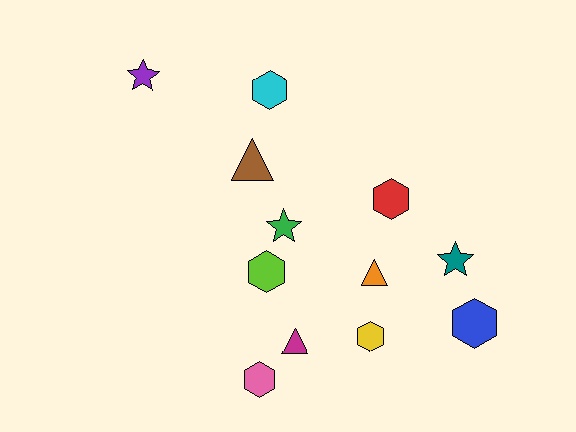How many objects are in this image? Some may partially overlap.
There are 12 objects.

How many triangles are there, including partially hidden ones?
There are 3 triangles.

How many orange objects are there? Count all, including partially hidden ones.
There is 1 orange object.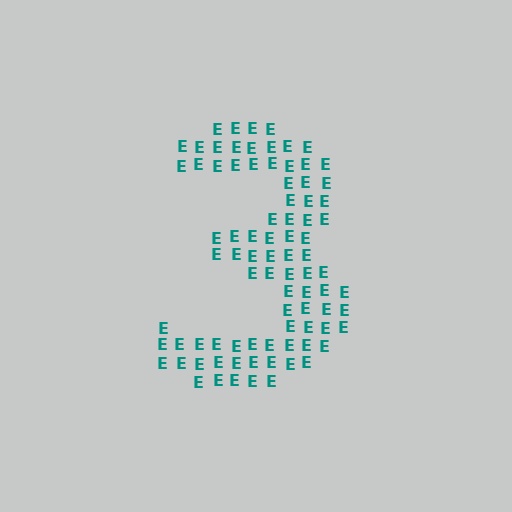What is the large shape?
The large shape is the digit 3.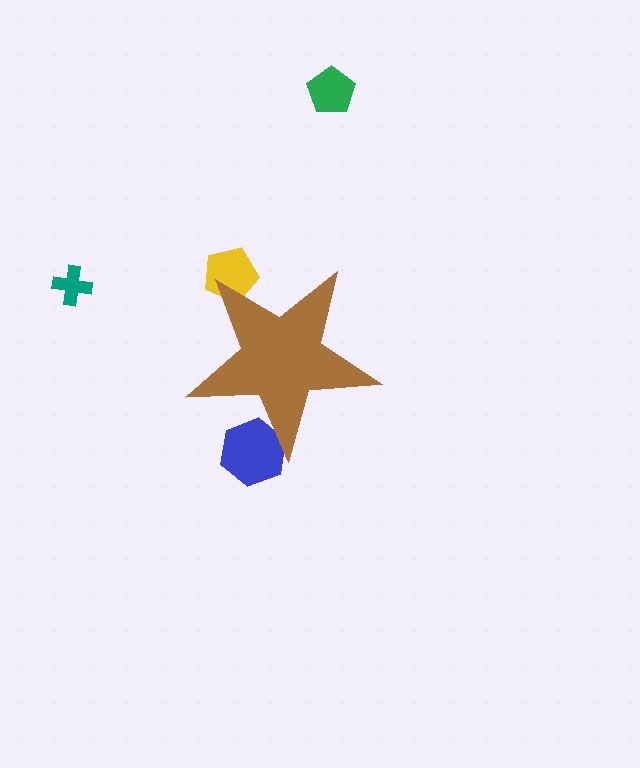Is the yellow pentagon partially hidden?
Yes, the yellow pentagon is partially hidden behind the brown star.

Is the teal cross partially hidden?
No, the teal cross is fully visible.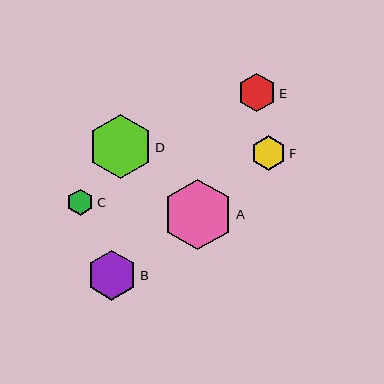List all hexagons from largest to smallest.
From largest to smallest: A, D, B, E, F, C.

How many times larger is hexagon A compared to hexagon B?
Hexagon A is approximately 1.4 times the size of hexagon B.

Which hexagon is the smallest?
Hexagon C is the smallest with a size of approximately 27 pixels.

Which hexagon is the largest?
Hexagon A is the largest with a size of approximately 70 pixels.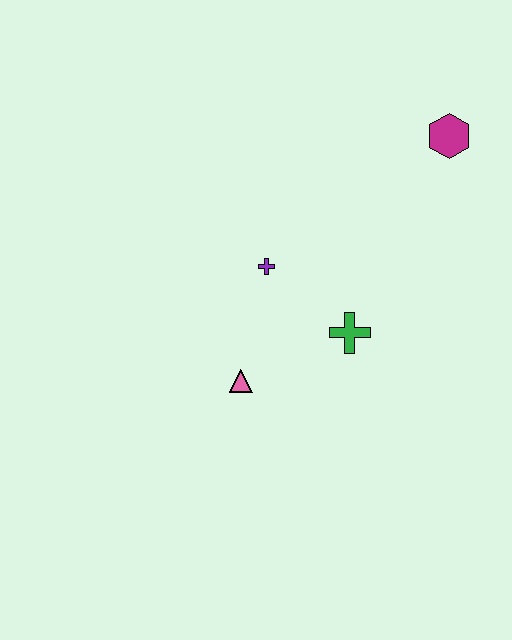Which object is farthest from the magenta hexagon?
The pink triangle is farthest from the magenta hexagon.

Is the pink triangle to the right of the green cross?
No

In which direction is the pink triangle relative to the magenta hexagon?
The pink triangle is below the magenta hexagon.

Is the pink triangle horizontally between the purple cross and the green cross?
No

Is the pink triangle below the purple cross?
Yes